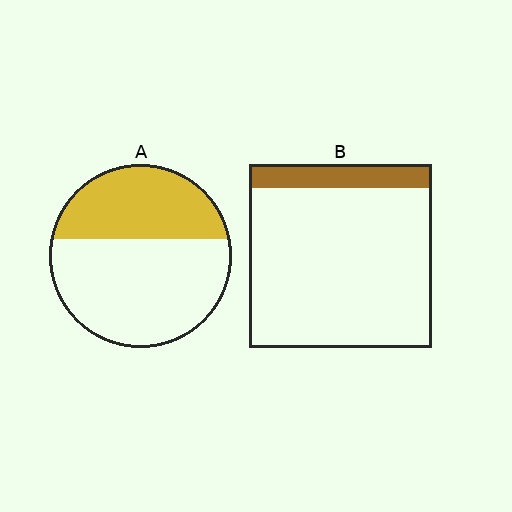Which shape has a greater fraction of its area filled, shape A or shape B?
Shape A.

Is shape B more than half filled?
No.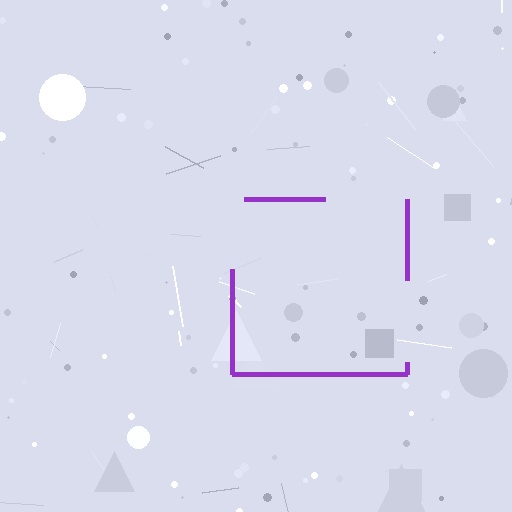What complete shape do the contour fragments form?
The contour fragments form a square.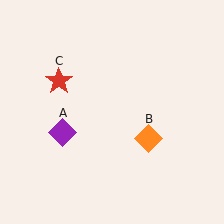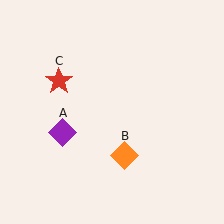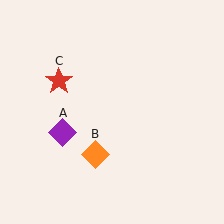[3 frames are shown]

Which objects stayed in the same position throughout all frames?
Purple diamond (object A) and red star (object C) remained stationary.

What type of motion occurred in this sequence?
The orange diamond (object B) rotated clockwise around the center of the scene.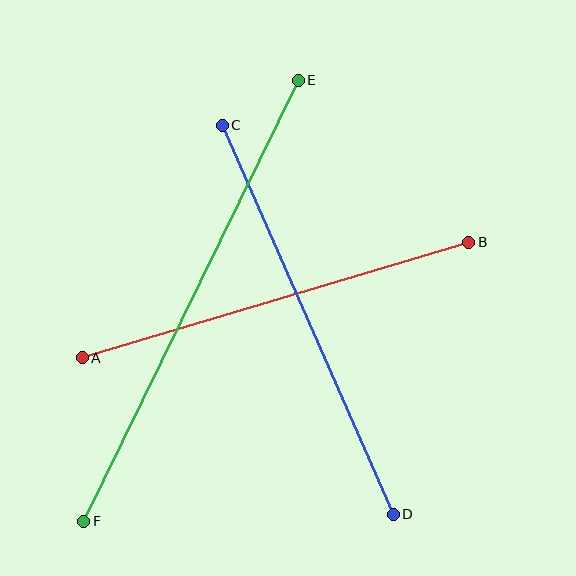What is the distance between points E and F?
The distance is approximately 490 pixels.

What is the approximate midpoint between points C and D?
The midpoint is at approximately (308, 320) pixels.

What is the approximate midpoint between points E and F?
The midpoint is at approximately (191, 301) pixels.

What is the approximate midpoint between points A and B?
The midpoint is at approximately (275, 300) pixels.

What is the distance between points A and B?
The distance is approximately 403 pixels.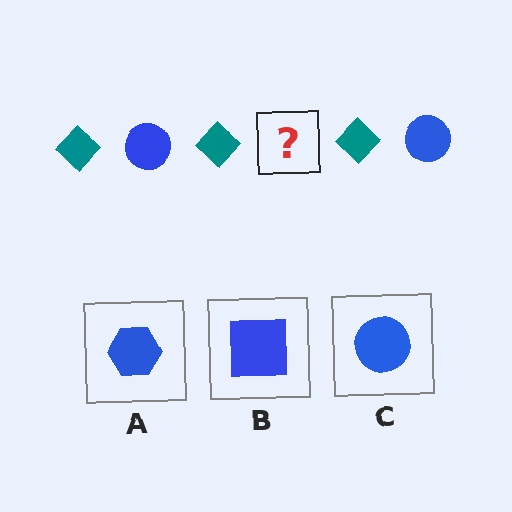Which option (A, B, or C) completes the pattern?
C.